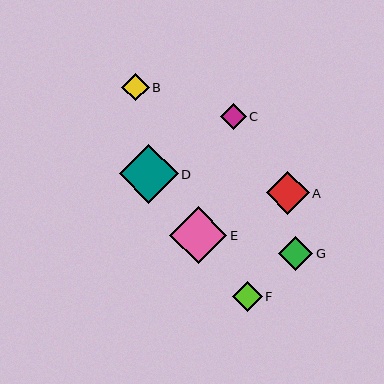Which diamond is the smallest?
Diamond C is the smallest with a size of approximately 26 pixels.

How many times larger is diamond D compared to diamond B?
Diamond D is approximately 2.1 times the size of diamond B.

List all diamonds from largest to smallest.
From largest to smallest: D, E, A, G, F, B, C.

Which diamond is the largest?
Diamond D is the largest with a size of approximately 59 pixels.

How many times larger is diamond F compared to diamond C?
Diamond F is approximately 1.2 times the size of diamond C.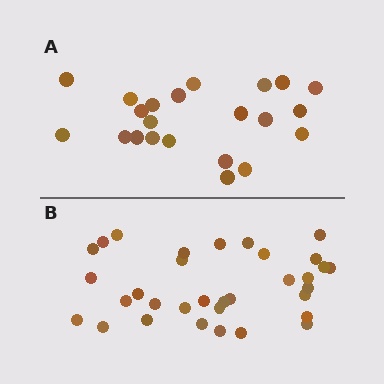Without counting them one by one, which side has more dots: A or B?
Region B (the bottom region) has more dots.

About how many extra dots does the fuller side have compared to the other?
Region B has roughly 12 or so more dots than region A.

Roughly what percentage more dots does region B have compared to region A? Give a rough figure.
About 50% more.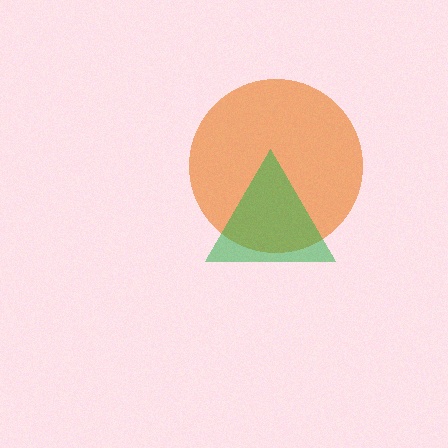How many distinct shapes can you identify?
There are 2 distinct shapes: an orange circle, a green triangle.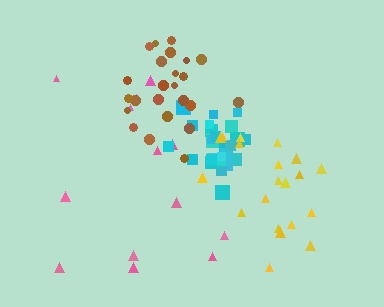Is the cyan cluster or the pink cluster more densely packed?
Cyan.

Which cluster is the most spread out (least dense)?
Pink.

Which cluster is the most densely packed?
Cyan.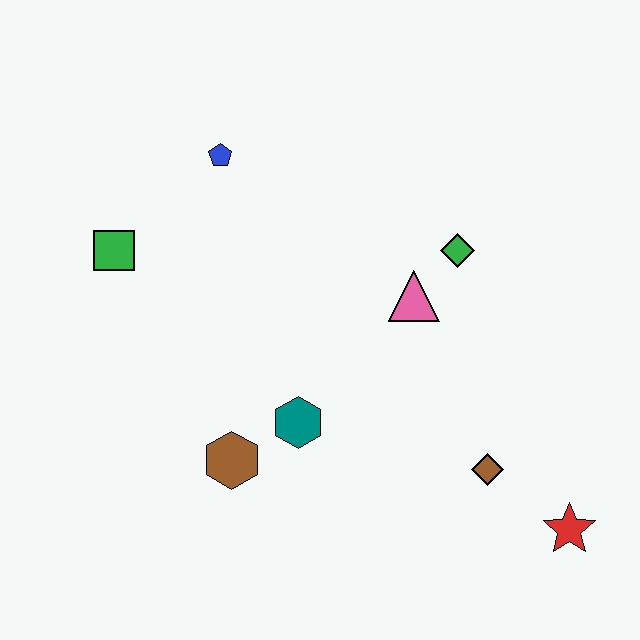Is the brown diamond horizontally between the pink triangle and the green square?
No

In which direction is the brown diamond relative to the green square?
The brown diamond is to the right of the green square.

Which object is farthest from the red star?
The green square is farthest from the red star.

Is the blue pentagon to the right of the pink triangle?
No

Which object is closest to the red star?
The brown diamond is closest to the red star.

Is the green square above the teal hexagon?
Yes